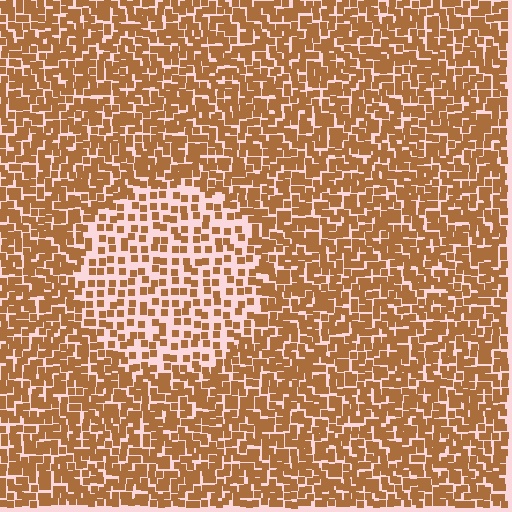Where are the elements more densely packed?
The elements are more densely packed outside the circle boundary.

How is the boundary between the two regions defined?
The boundary is defined by a change in element density (approximately 2.0x ratio). All elements are the same color, size, and shape.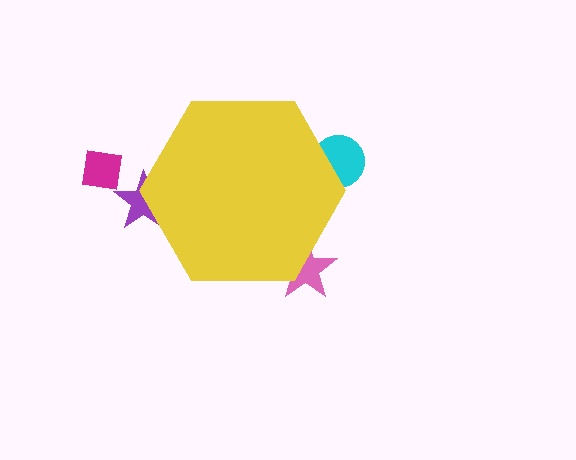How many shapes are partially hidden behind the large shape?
3 shapes are partially hidden.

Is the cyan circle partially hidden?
Yes, the cyan circle is partially hidden behind the yellow hexagon.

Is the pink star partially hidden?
Yes, the pink star is partially hidden behind the yellow hexagon.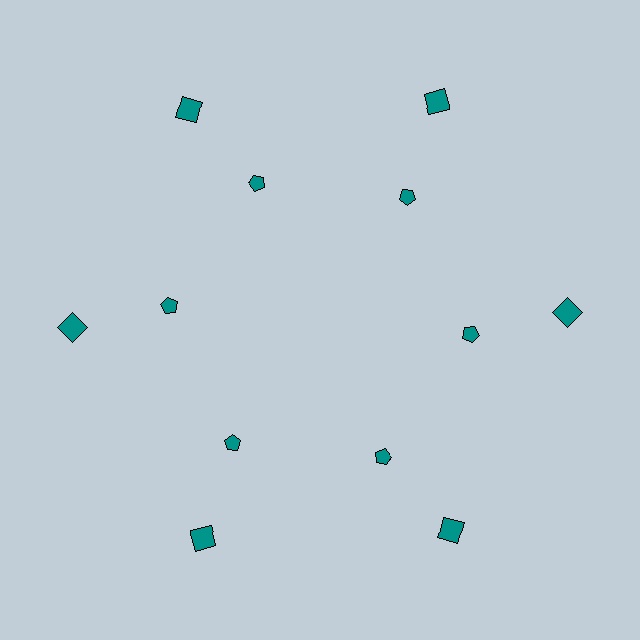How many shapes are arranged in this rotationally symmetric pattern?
There are 12 shapes, arranged in 6 groups of 2.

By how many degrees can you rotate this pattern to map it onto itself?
The pattern maps onto itself every 60 degrees of rotation.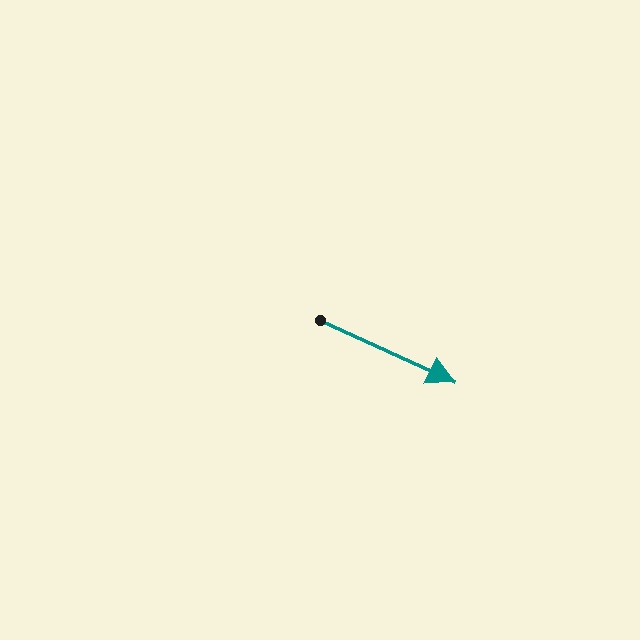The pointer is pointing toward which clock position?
Roughly 4 o'clock.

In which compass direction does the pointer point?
Southeast.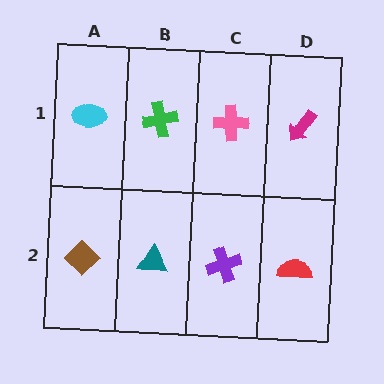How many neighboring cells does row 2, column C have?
3.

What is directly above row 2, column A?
A cyan ellipse.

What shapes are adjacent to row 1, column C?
A purple cross (row 2, column C), a green cross (row 1, column B), a magenta arrow (row 1, column D).